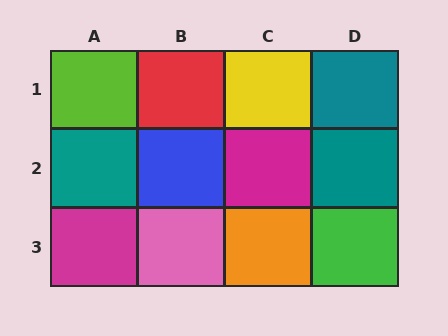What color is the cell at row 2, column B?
Blue.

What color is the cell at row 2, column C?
Magenta.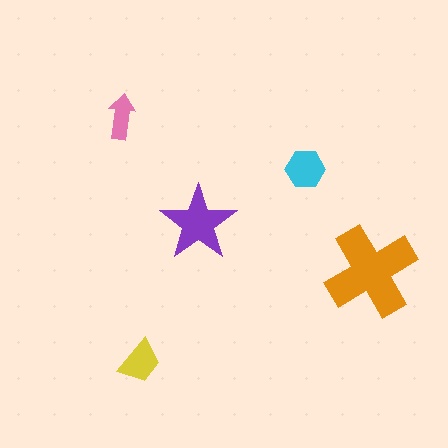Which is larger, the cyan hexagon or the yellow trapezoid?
The cyan hexagon.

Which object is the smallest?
The pink arrow.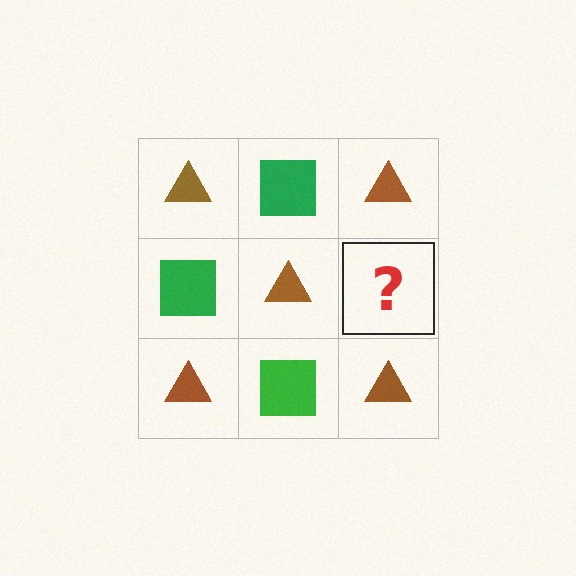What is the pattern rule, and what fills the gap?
The rule is that it alternates brown triangle and green square in a checkerboard pattern. The gap should be filled with a green square.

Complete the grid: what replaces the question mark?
The question mark should be replaced with a green square.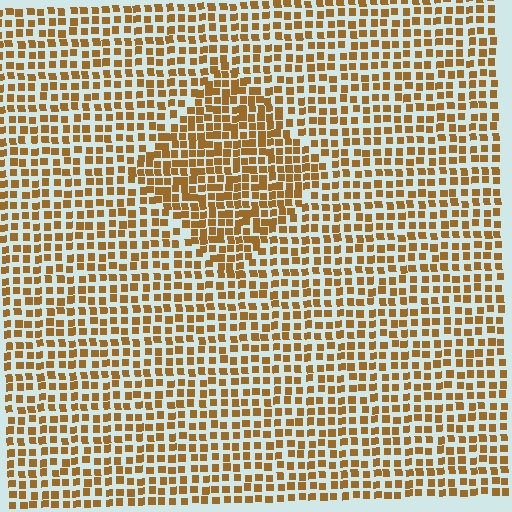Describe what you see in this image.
The image contains small brown elements arranged at two different densities. A diamond-shaped region is visible where the elements are more densely packed than the surrounding area.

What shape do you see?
I see a diamond.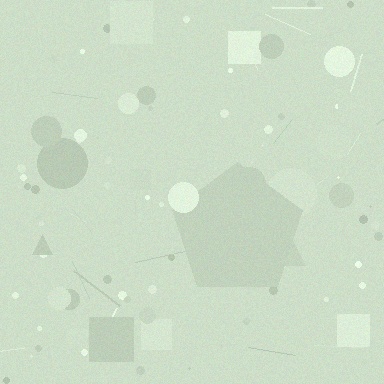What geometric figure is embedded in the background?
A pentagon is embedded in the background.